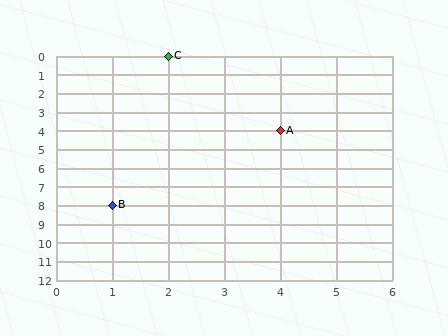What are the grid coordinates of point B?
Point B is at grid coordinates (1, 8).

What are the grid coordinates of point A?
Point A is at grid coordinates (4, 4).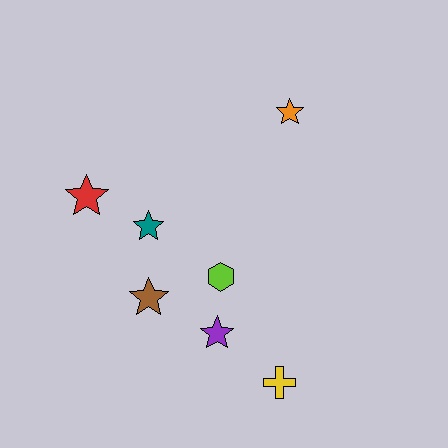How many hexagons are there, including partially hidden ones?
There is 1 hexagon.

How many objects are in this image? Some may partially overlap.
There are 7 objects.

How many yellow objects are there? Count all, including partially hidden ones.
There is 1 yellow object.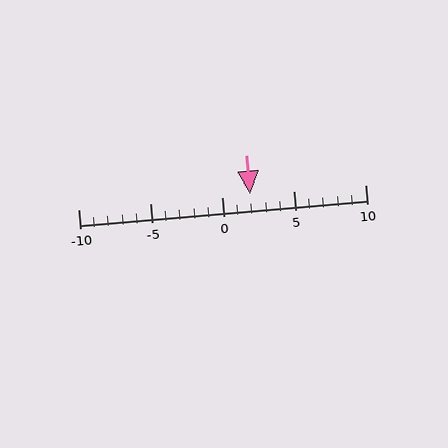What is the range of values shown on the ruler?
The ruler shows values from -10 to 10.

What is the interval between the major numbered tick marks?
The major tick marks are spaced 5 units apart.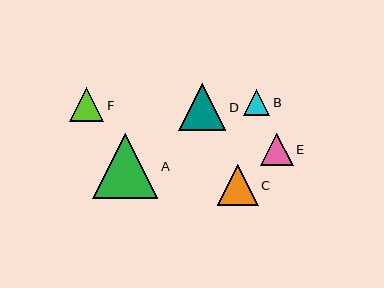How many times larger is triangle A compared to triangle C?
Triangle A is approximately 1.6 times the size of triangle C.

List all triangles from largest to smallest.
From largest to smallest: A, D, C, F, E, B.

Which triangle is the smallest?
Triangle B is the smallest with a size of approximately 26 pixels.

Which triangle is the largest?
Triangle A is the largest with a size of approximately 65 pixels.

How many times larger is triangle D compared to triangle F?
Triangle D is approximately 1.4 times the size of triangle F.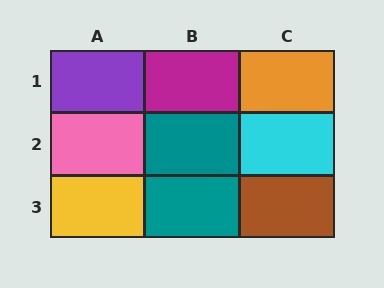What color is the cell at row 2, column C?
Cyan.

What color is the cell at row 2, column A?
Pink.